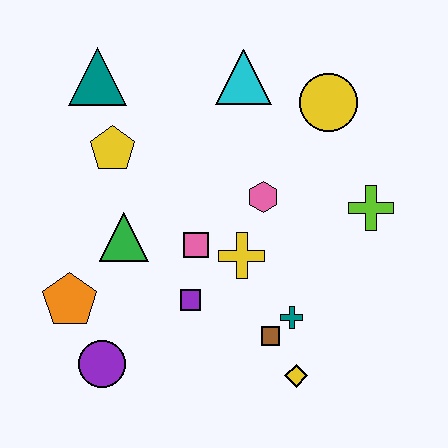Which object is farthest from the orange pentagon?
The yellow circle is farthest from the orange pentagon.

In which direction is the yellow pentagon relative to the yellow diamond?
The yellow pentagon is above the yellow diamond.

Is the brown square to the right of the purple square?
Yes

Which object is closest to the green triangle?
The pink square is closest to the green triangle.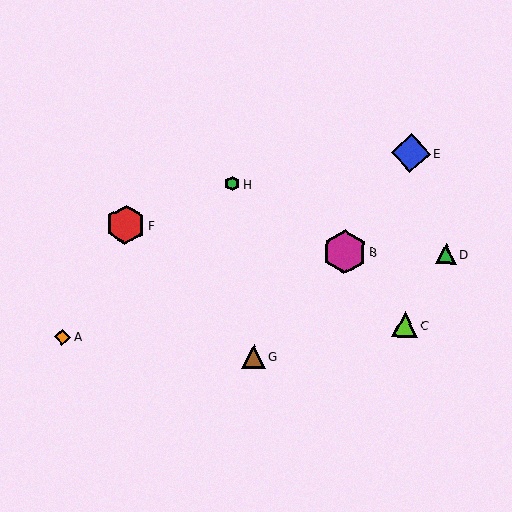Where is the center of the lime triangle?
The center of the lime triangle is at (405, 324).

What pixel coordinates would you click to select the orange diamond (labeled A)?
Click at (62, 337) to select the orange diamond A.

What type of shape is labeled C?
Shape C is a lime triangle.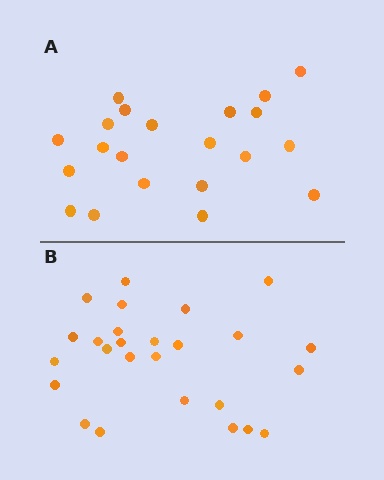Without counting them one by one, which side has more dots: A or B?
Region B (the bottom region) has more dots.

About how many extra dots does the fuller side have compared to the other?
Region B has about 5 more dots than region A.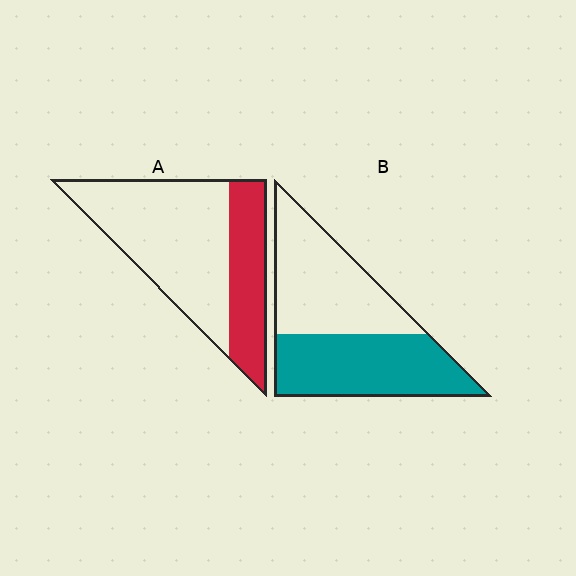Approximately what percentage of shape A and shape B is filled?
A is approximately 30% and B is approximately 50%.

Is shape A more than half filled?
No.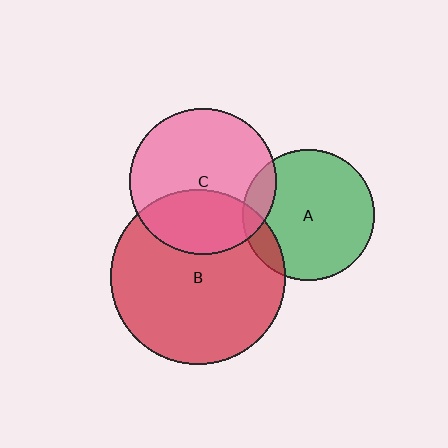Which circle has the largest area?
Circle B (red).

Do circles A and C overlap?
Yes.